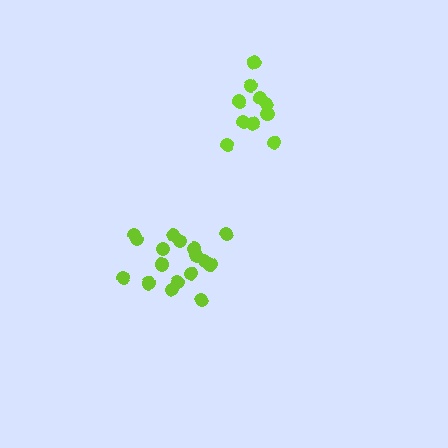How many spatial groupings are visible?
There are 2 spatial groupings.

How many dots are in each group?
Group 1: 11 dots, Group 2: 17 dots (28 total).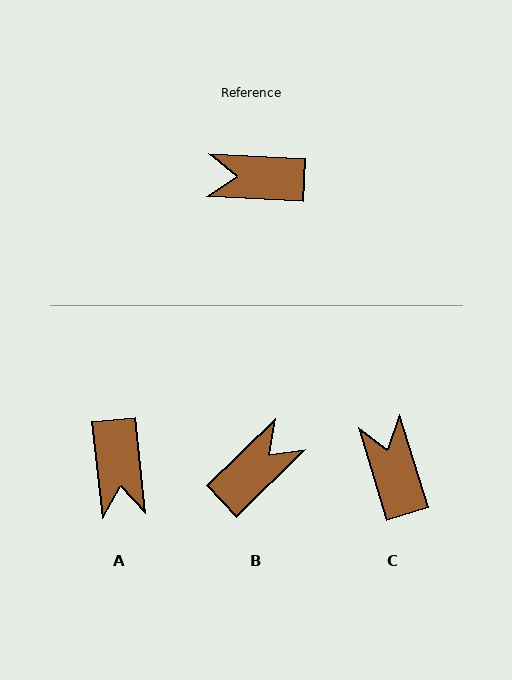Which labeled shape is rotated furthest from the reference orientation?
B, about 133 degrees away.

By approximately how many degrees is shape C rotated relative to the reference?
Approximately 70 degrees clockwise.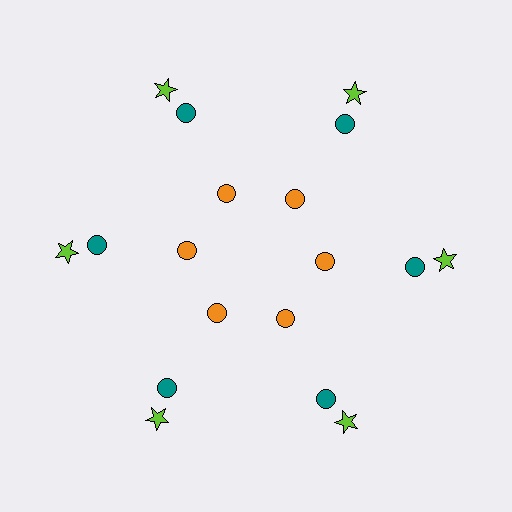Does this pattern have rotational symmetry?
Yes, this pattern has 6-fold rotational symmetry. It looks the same after rotating 60 degrees around the center.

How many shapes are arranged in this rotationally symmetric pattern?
There are 18 shapes, arranged in 6 groups of 3.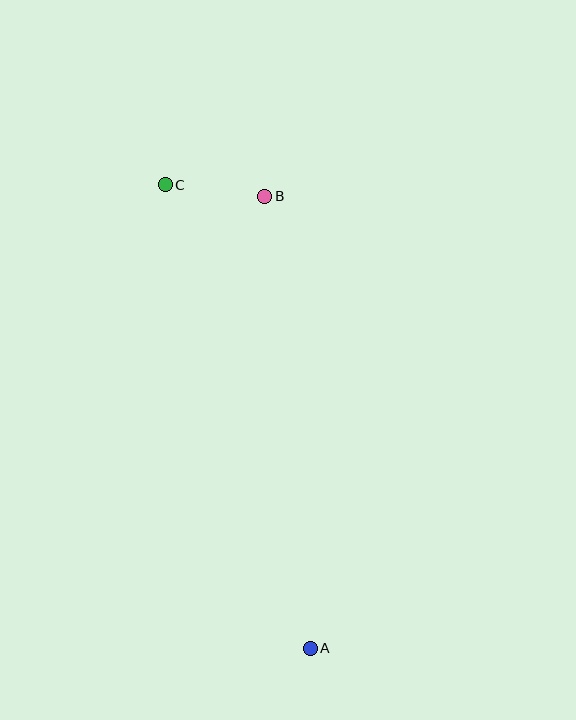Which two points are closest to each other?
Points B and C are closest to each other.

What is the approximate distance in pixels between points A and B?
The distance between A and B is approximately 454 pixels.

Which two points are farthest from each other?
Points A and C are farthest from each other.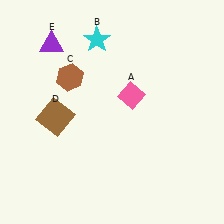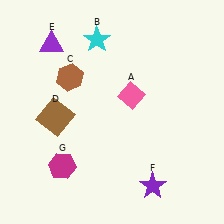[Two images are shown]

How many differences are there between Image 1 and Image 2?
There are 2 differences between the two images.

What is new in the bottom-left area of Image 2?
A magenta hexagon (G) was added in the bottom-left area of Image 2.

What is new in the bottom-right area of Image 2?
A purple star (F) was added in the bottom-right area of Image 2.